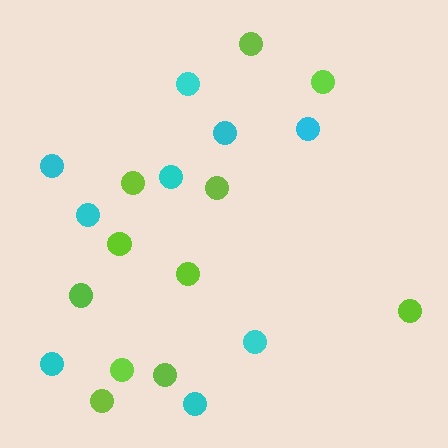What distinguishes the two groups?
There are 2 groups: one group of lime circles (11) and one group of cyan circles (9).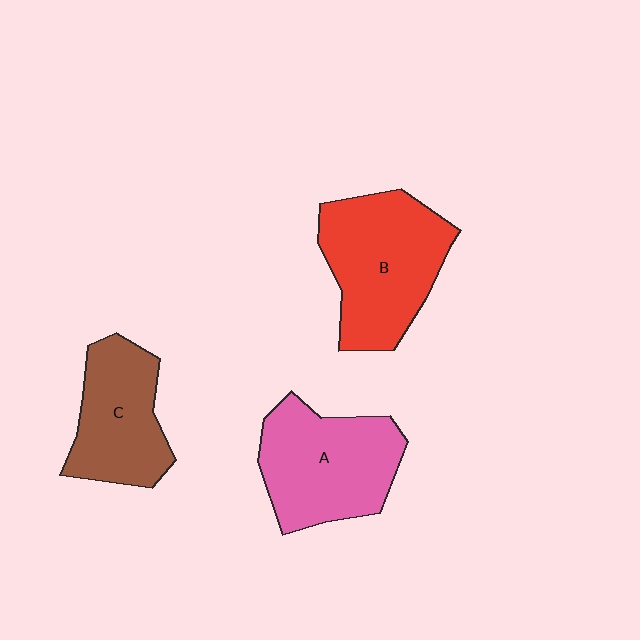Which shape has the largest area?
Shape B (red).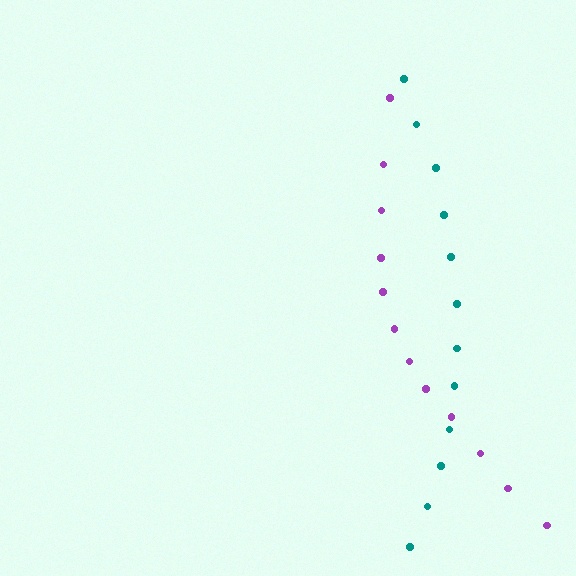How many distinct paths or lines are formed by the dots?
There are 2 distinct paths.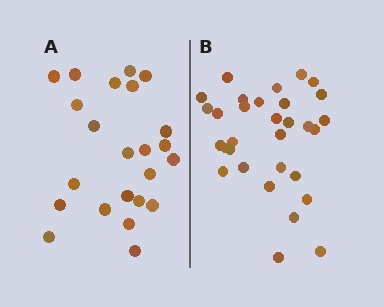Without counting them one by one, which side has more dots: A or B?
Region B (the right region) has more dots.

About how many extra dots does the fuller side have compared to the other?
Region B has roughly 8 or so more dots than region A.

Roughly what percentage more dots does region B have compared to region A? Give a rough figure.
About 35% more.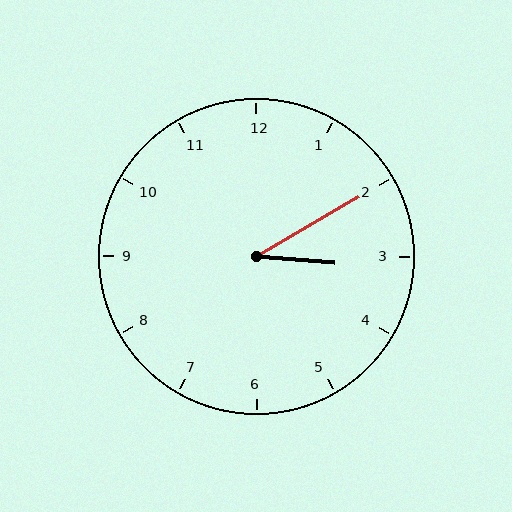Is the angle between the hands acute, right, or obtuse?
It is acute.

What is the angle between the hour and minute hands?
Approximately 35 degrees.